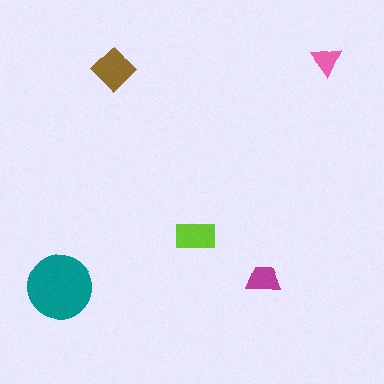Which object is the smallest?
The pink triangle.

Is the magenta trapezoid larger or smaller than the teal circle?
Smaller.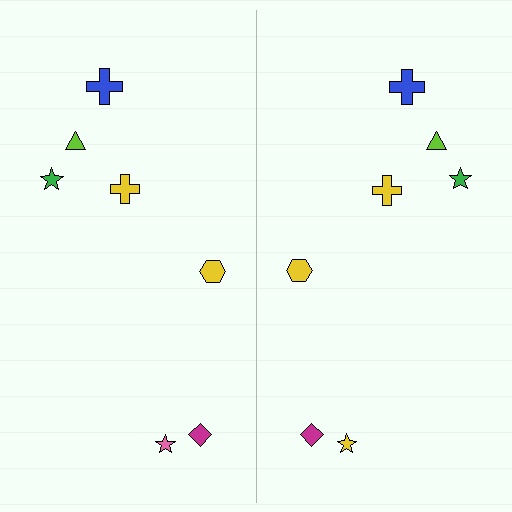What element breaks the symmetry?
The yellow star on the right side breaks the symmetry — its mirror counterpart is pink.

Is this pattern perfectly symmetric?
No, the pattern is not perfectly symmetric. The yellow star on the right side breaks the symmetry — its mirror counterpart is pink.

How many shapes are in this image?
There are 14 shapes in this image.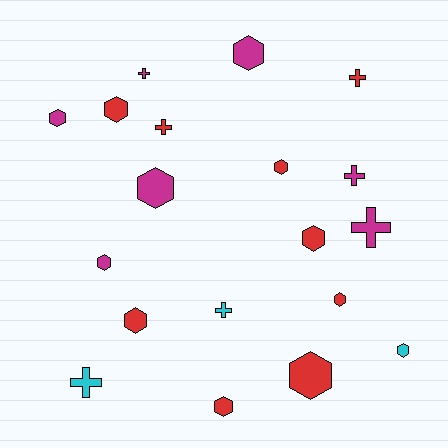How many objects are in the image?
There are 19 objects.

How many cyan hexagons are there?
There is 1 cyan hexagon.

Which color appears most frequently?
Red, with 9 objects.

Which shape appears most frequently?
Hexagon, with 12 objects.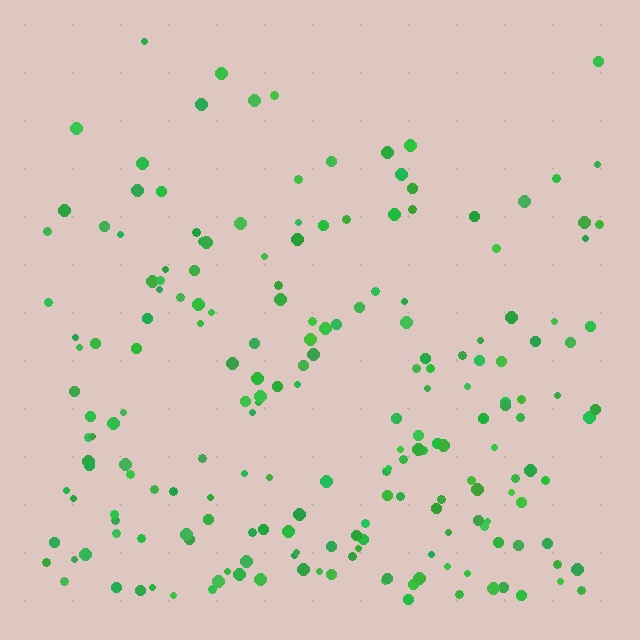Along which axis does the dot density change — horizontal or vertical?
Vertical.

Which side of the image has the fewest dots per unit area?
The top.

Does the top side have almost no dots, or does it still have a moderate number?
Still a moderate number, just noticeably fewer than the bottom.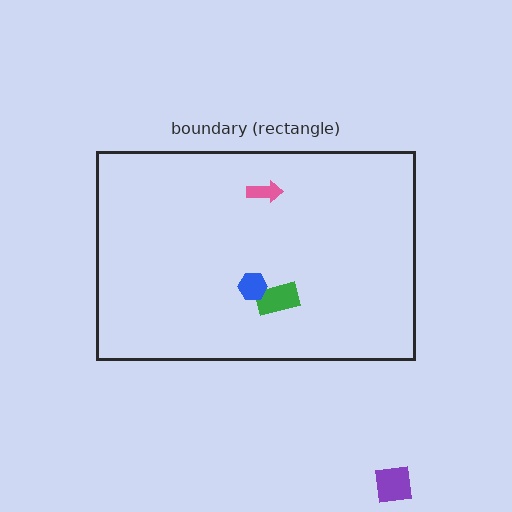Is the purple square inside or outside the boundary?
Outside.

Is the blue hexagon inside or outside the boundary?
Inside.